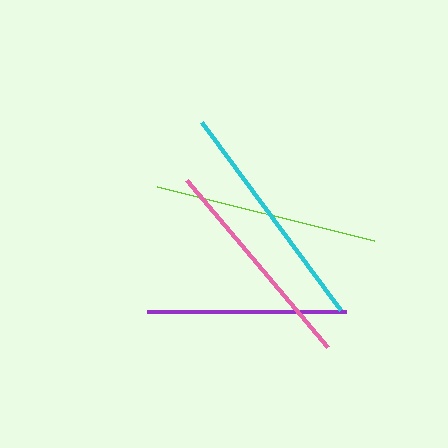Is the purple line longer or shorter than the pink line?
The pink line is longer than the purple line.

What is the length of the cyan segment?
The cyan segment is approximately 234 pixels long.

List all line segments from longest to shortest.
From longest to shortest: cyan, lime, pink, purple.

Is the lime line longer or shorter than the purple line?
The lime line is longer than the purple line.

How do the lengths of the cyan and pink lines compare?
The cyan and pink lines are approximately the same length.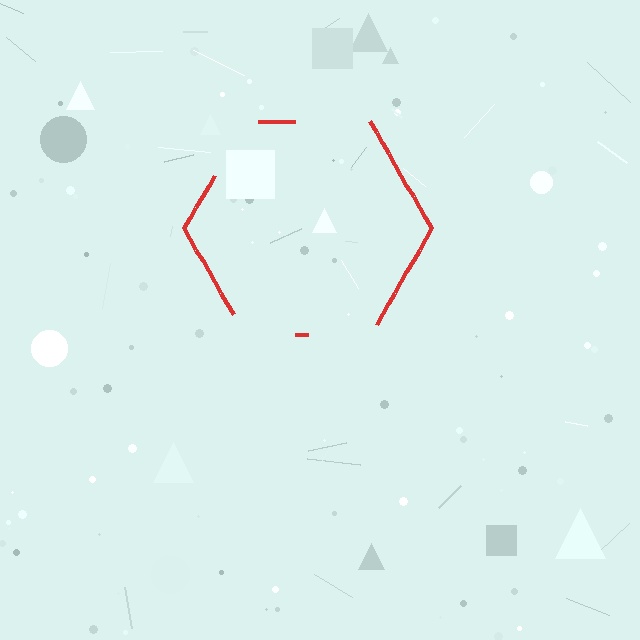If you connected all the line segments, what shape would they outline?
They would outline a hexagon.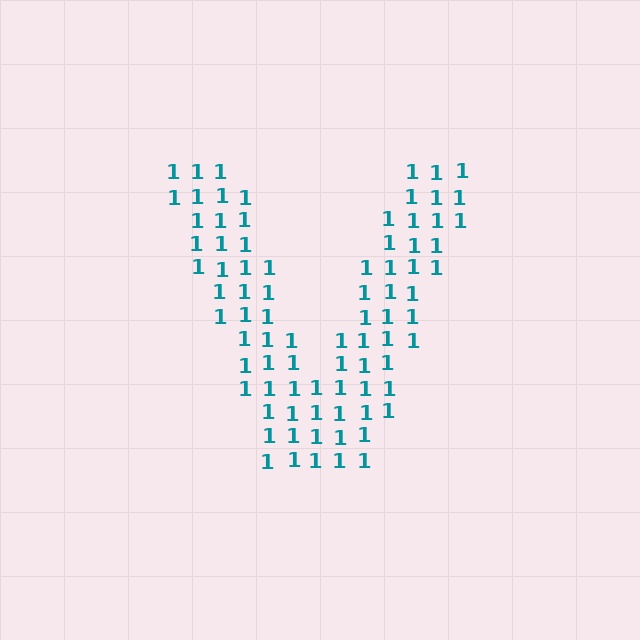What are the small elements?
The small elements are digit 1's.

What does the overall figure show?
The overall figure shows the letter V.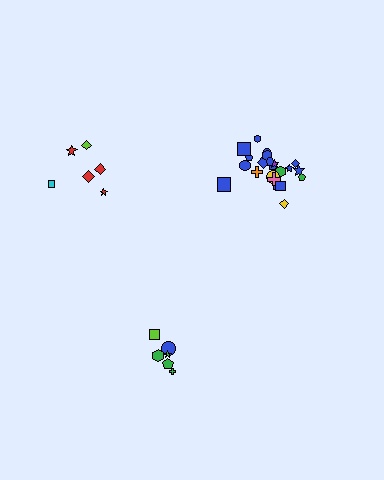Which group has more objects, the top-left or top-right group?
The top-right group.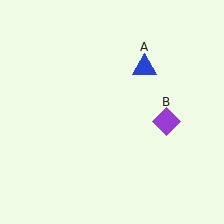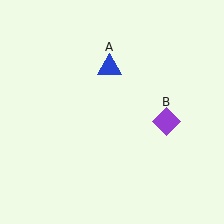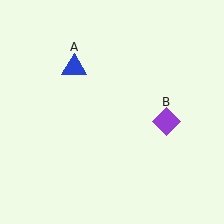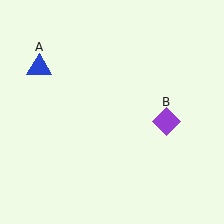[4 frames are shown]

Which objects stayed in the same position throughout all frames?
Purple diamond (object B) remained stationary.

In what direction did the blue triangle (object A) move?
The blue triangle (object A) moved left.